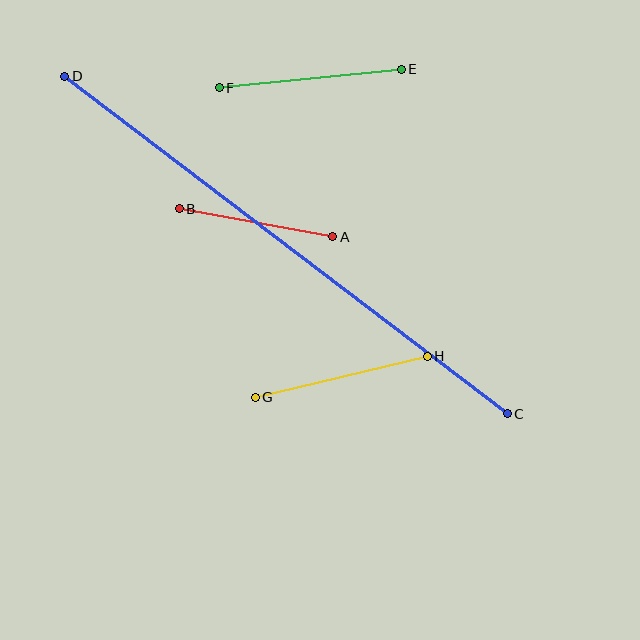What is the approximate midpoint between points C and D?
The midpoint is at approximately (286, 245) pixels.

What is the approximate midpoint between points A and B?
The midpoint is at approximately (256, 223) pixels.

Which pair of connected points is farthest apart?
Points C and D are farthest apart.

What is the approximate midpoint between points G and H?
The midpoint is at approximately (341, 377) pixels.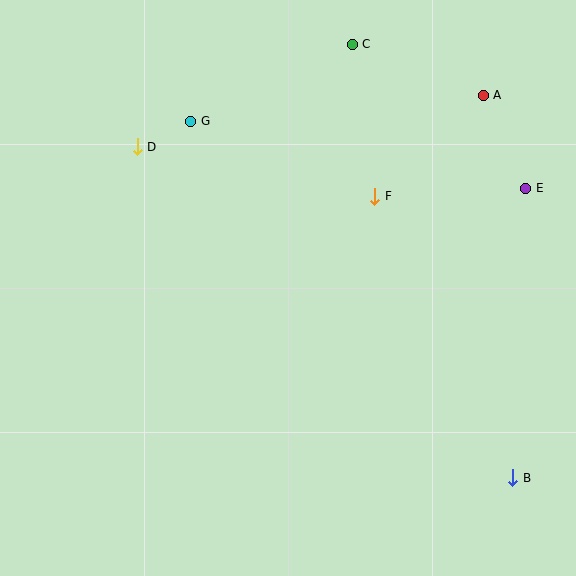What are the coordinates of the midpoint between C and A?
The midpoint between C and A is at (418, 70).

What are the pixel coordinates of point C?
Point C is at (352, 44).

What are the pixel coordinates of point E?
Point E is at (526, 188).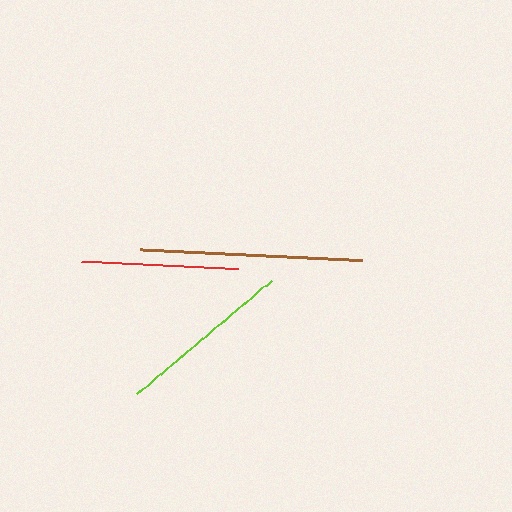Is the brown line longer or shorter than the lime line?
The brown line is longer than the lime line.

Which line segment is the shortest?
The red line is the shortest at approximately 156 pixels.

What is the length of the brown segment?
The brown segment is approximately 222 pixels long.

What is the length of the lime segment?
The lime segment is approximately 176 pixels long.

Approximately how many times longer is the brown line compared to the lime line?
The brown line is approximately 1.3 times the length of the lime line.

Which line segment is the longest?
The brown line is the longest at approximately 222 pixels.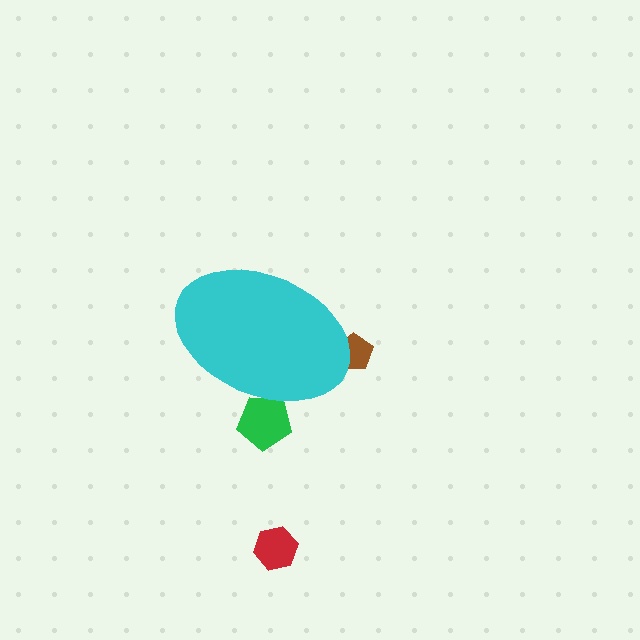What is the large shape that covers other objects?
A cyan ellipse.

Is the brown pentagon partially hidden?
Yes, the brown pentagon is partially hidden behind the cyan ellipse.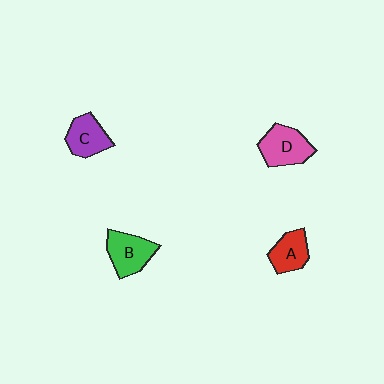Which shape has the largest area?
Shape D (pink).